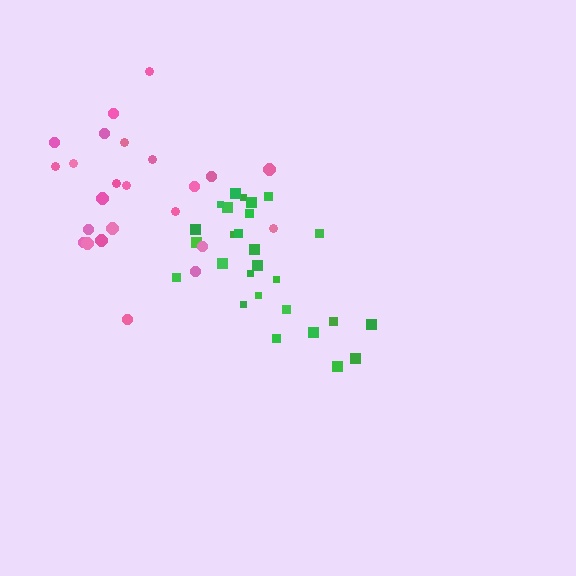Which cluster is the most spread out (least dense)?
Pink.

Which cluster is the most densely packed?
Green.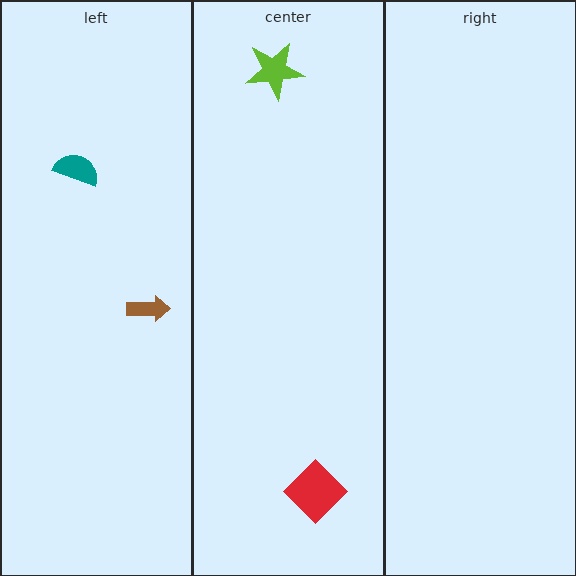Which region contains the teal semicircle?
The left region.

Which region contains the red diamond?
The center region.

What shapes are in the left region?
The teal semicircle, the brown arrow.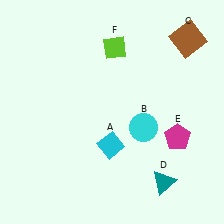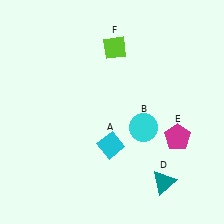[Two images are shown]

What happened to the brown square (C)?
The brown square (C) was removed in Image 2. It was in the top-right area of Image 1.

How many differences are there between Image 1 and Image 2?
There is 1 difference between the two images.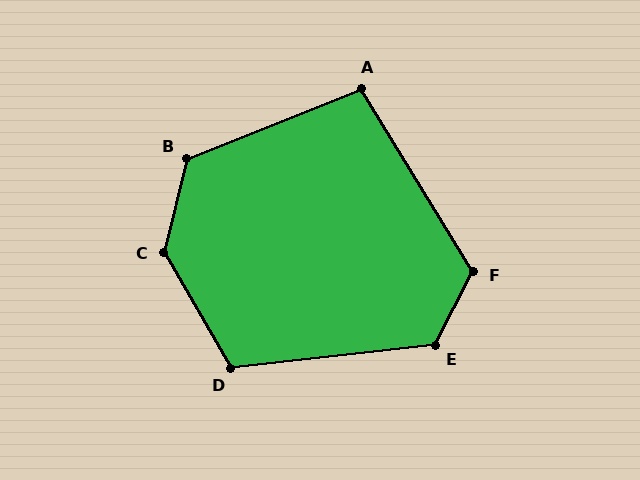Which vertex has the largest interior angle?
C, at approximately 137 degrees.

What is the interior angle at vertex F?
Approximately 121 degrees (obtuse).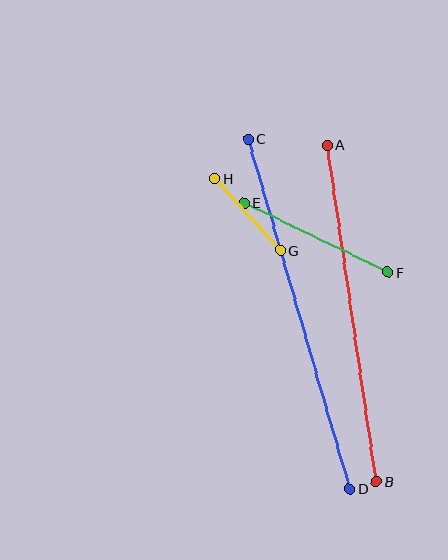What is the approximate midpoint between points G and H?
The midpoint is at approximately (247, 214) pixels.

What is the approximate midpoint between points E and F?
The midpoint is at approximately (316, 238) pixels.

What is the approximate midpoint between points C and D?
The midpoint is at approximately (299, 314) pixels.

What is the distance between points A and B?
The distance is approximately 340 pixels.